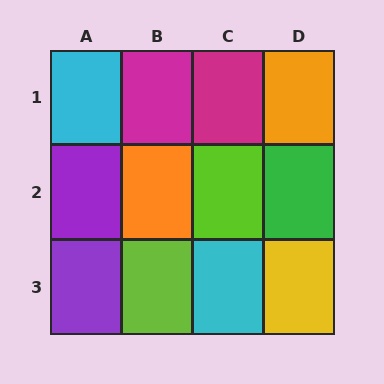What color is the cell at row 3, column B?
Lime.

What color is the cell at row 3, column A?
Purple.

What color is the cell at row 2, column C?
Lime.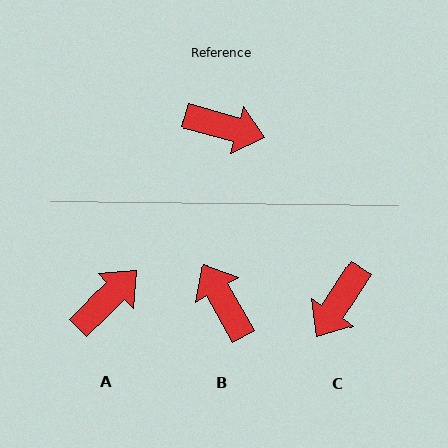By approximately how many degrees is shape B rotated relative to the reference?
Approximately 136 degrees counter-clockwise.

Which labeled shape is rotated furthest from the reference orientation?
B, about 136 degrees away.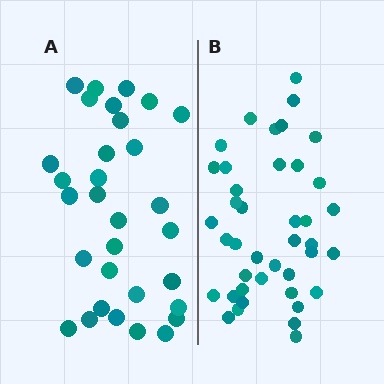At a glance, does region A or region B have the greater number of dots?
Region B (the right region) has more dots.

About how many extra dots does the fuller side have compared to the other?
Region B has roughly 10 or so more dots than region A.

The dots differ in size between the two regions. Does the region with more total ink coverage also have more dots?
No. Region A has more total ink coverage because its dots are larger, but region B actually contains more individual dots. Total area can be misleading — the number of items is what matters here.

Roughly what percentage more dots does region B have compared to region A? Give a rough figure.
About 30% more.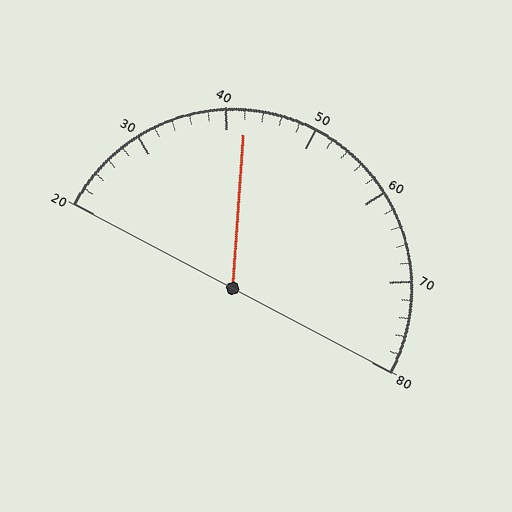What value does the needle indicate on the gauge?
The needle indicates approximately 42.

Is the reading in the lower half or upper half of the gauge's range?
The reading is in the lower half of the range (20 to 80).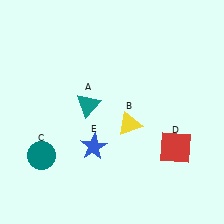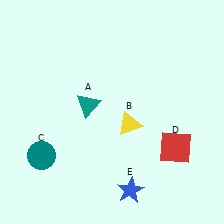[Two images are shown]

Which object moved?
The blue star (E) moved down.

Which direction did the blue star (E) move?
The blue star (E) moved down.